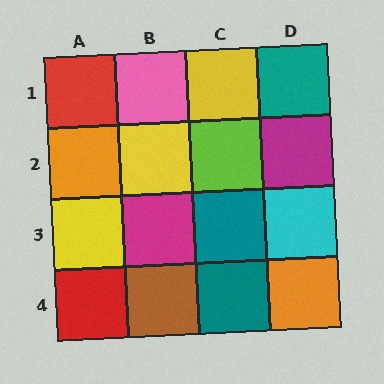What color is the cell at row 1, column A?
Red.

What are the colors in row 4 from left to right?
Red, brown, teal, orange.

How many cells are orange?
2 cells are orange.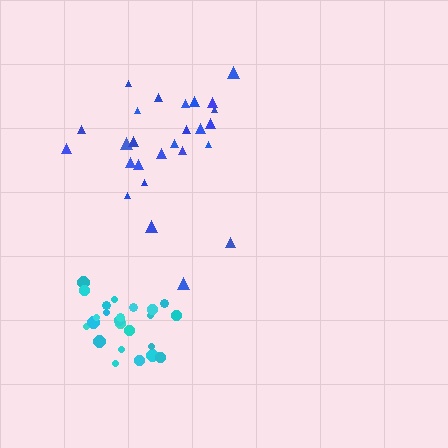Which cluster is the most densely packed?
Cyan.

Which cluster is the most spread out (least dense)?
Blue.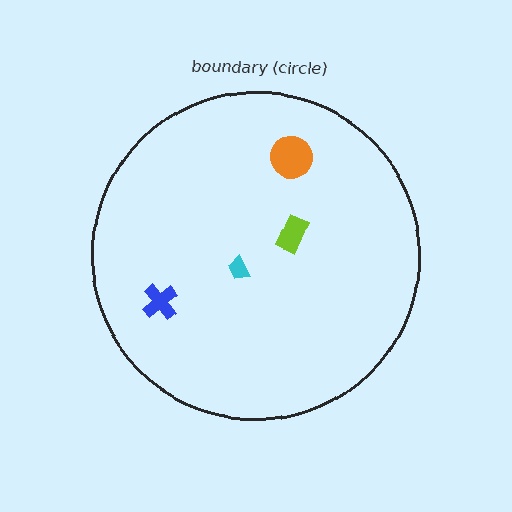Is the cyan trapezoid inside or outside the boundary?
Inside.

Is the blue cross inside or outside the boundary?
Inside.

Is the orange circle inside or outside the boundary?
Inside.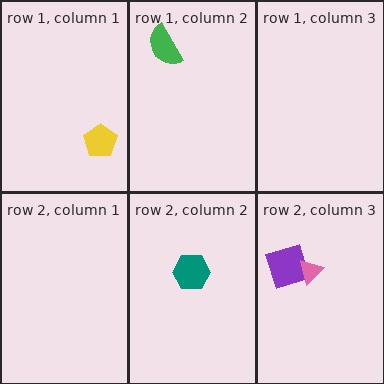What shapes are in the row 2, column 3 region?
The purple square, the pink triangle.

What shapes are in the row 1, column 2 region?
The green semicircle.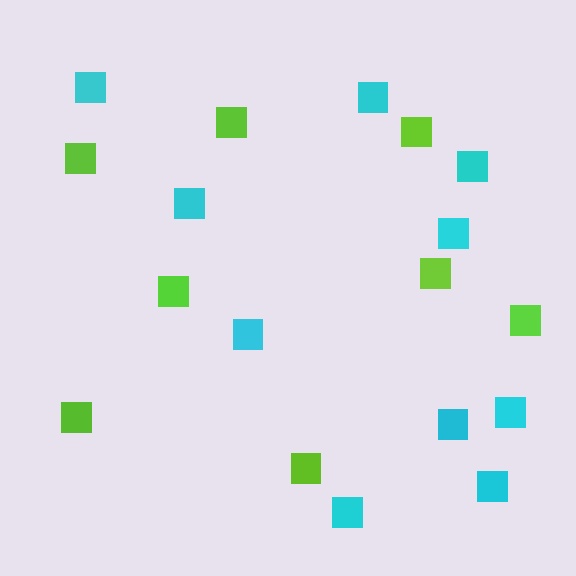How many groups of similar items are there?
There are 2 groups: one group of cyan squares (10) and one group of lime squares (8).